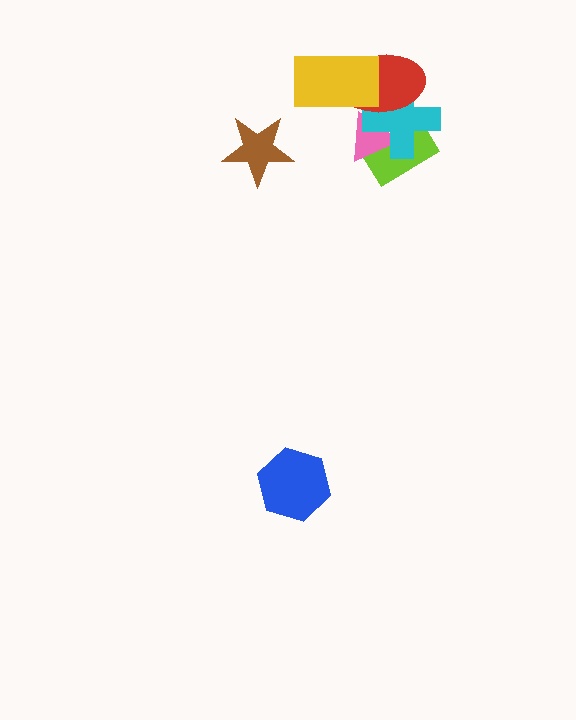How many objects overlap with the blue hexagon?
0 objects overlap with the blue hexagon.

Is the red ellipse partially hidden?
Yes, it is partially covered by another shape.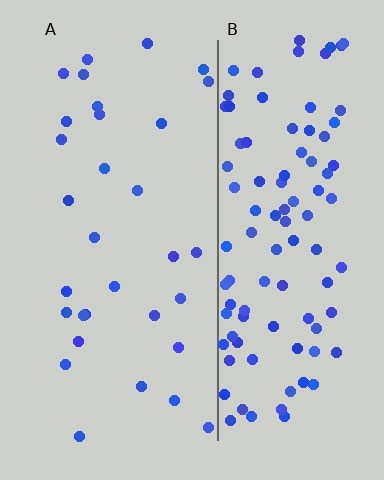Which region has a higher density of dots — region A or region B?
B (the right).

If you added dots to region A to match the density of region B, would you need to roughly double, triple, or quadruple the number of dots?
Approximately triple.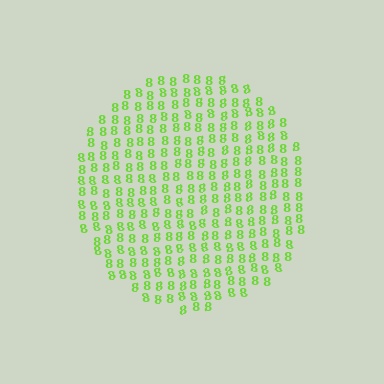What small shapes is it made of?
It is made of small digit 8's.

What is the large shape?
The large shape is a circle.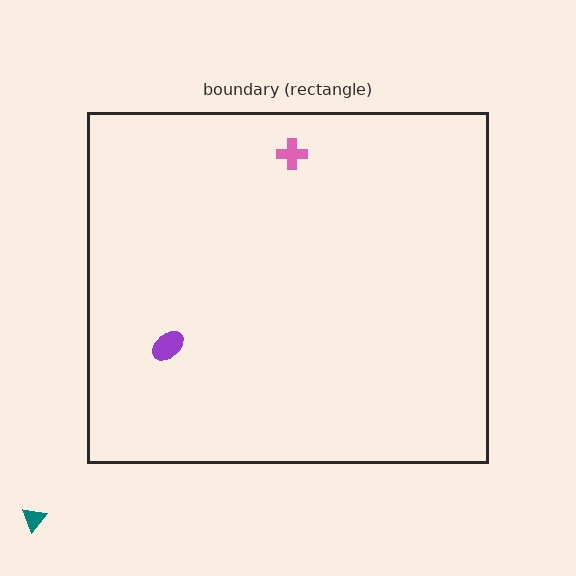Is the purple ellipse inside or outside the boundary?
Inside.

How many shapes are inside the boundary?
2 inside, 1 outside.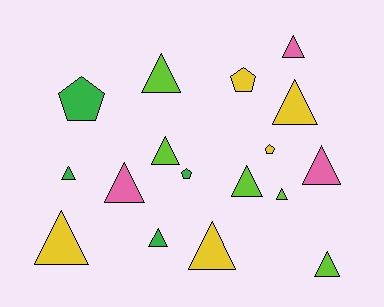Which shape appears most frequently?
Triangle, with 13 objects.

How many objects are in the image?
There are 17 objects.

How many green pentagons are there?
There are 2 green pentagons.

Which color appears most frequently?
Lime, with 5 objects.